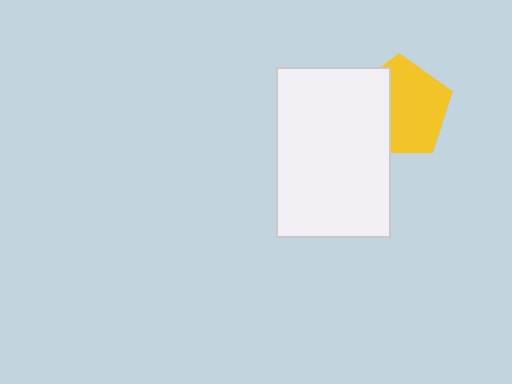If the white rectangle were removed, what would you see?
You would see the complete yellow pentagon.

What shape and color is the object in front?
The object in front is a white rectangle.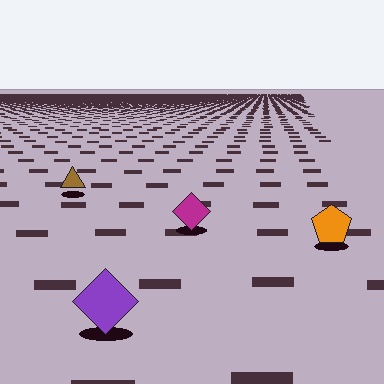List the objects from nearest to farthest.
From nearest to farthest: the purple diamond, the orange pentagon, the magenta diamond, the brown triangle.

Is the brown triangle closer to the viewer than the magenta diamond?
No. The magenta diamond is closer — you can tell from the texture gradient: the ground texture is coarser near it.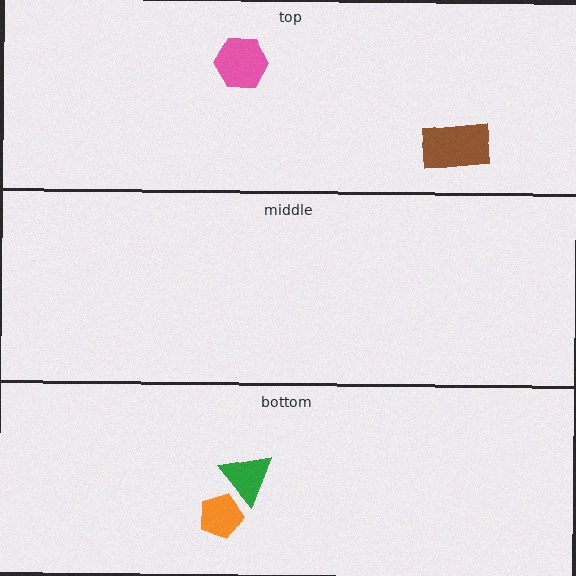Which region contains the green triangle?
The bottom region.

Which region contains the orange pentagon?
The bottom region.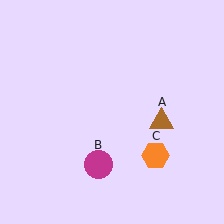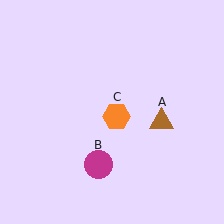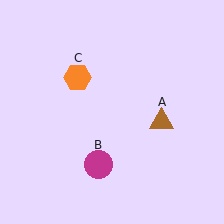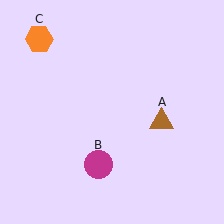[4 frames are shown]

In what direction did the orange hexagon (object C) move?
The orange hexagon (object C) moved up and to the left.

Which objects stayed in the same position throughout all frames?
Brown triangle (object A) and magenta circle (object B) remained stationary.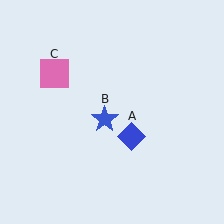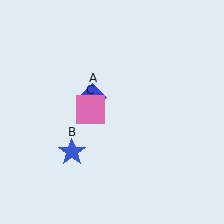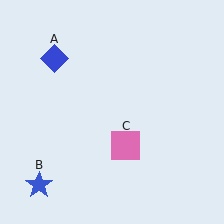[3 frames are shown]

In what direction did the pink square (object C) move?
The pink square (object C) moved down and to the right.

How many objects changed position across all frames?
3 objects changed position: blue diamond (object A), blue star (object B), pink square (object C).